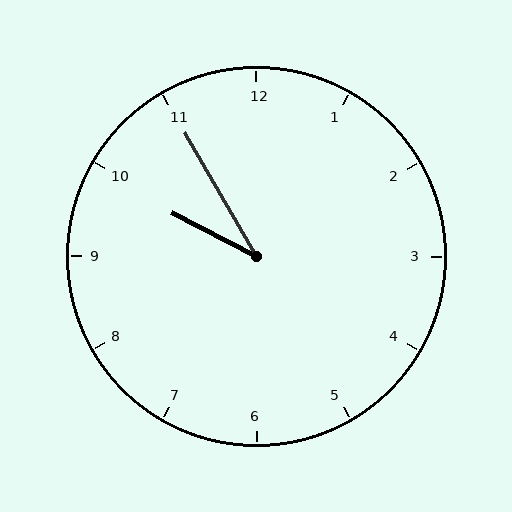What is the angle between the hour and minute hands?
Approximately 32 degrees.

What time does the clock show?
9:55.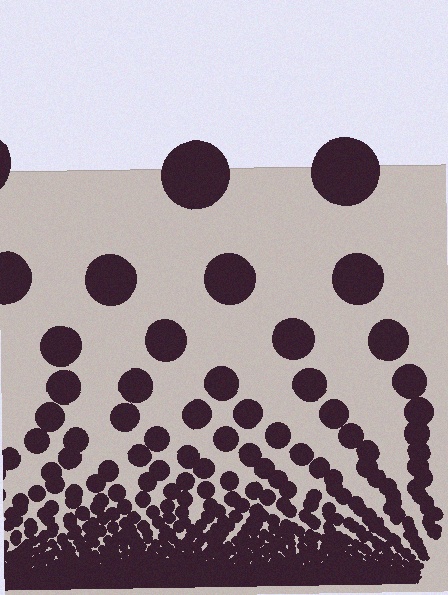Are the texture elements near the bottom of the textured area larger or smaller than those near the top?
Smaller. The gradient is inverted — elements near the bottom are smaller and denser.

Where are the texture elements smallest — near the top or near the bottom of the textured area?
Near the bottom.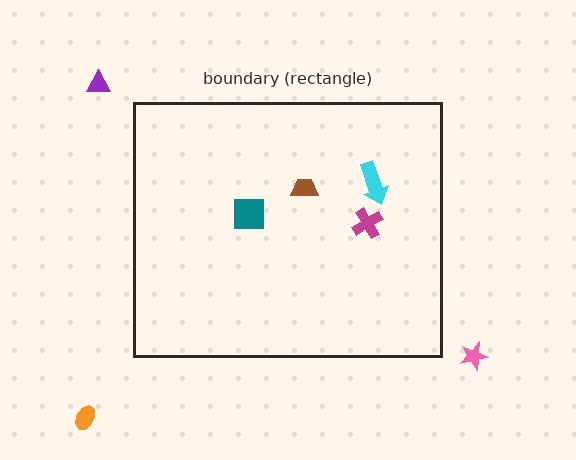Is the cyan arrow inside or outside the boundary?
Inside.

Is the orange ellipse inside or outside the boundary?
Outside.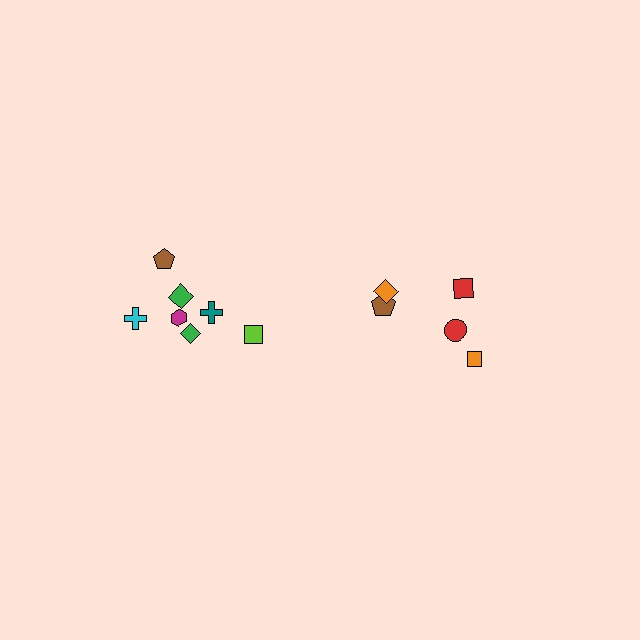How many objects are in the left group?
There are 7 objects.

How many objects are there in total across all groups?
There are 12 objects.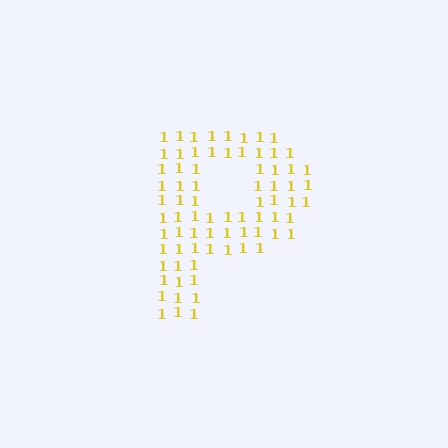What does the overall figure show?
The overall figure shows the letter P.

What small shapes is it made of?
It is made of small digit 1's.